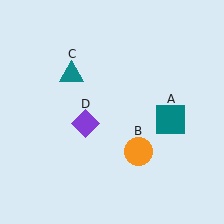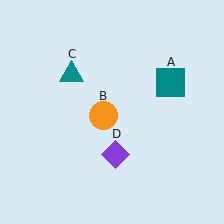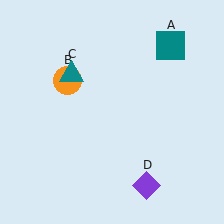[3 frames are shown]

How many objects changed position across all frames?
3 objects changed position: teal square (object A), orange circle (object B), purple diamond (object D).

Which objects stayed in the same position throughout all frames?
Teal triangle (object C) remained stationary.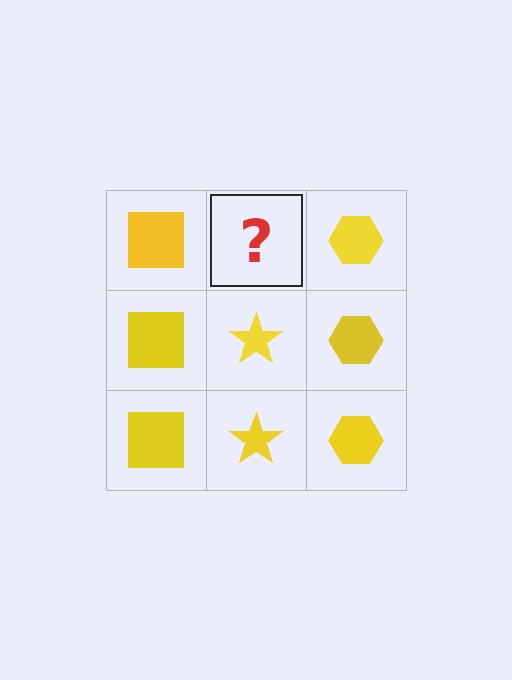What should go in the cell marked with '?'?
The missing cell should contain a yellow star.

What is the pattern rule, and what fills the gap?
The rule is that each column has a consistent shape. The gap should be filled with a yellow star.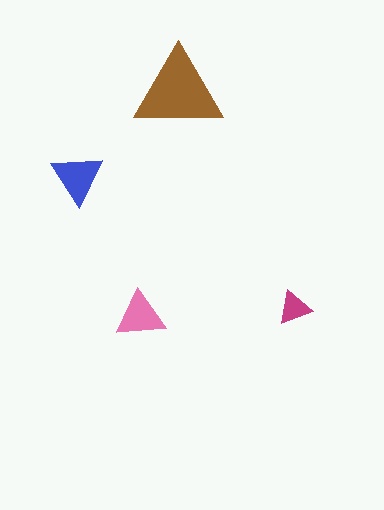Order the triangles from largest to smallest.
the brown one, the blue one, the pink one, the magenta one.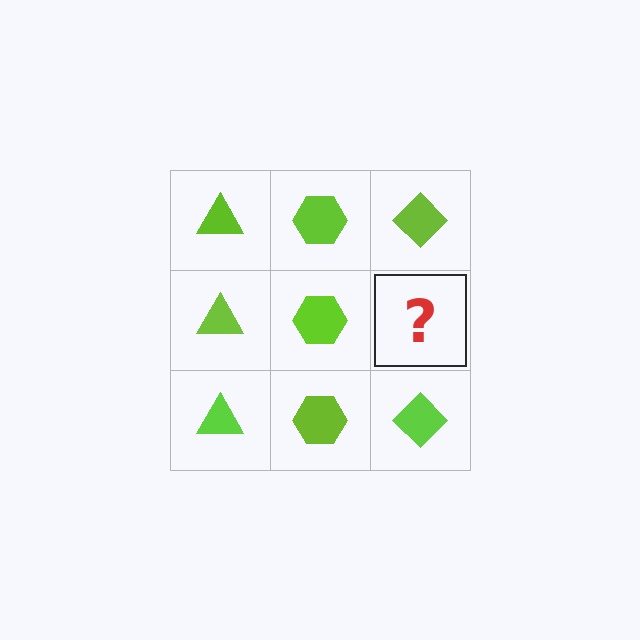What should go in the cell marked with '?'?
The missing cell should contain a lime diamond.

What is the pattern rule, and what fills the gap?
The rule is that each column has a consistent shape. The gap should be filled with a lime diamond.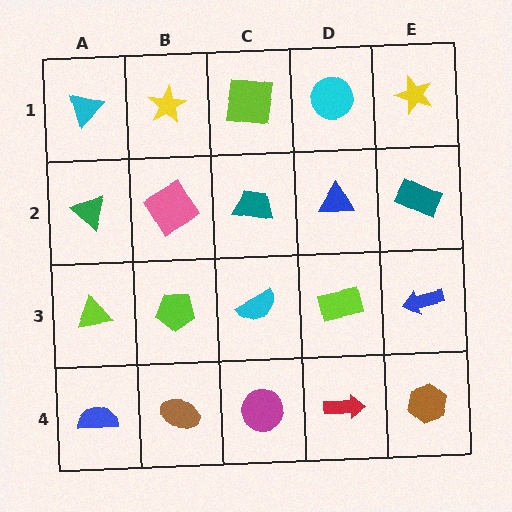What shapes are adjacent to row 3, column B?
A pink diamond (row 2, column B), a brown ellipse (row 4, column B), a lime triangle (row 3, column A), a cyan semicircle (row 3, column C).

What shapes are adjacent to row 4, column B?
A lime pentagon (row 3, column B), a blue semicircle (row 4, column A), a magenta circle (row 4, column C).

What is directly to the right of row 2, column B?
A teal trapezoid.